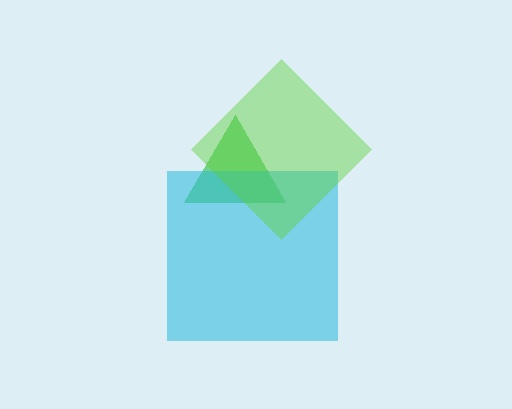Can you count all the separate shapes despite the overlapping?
Yes, there are 3 separate shapes.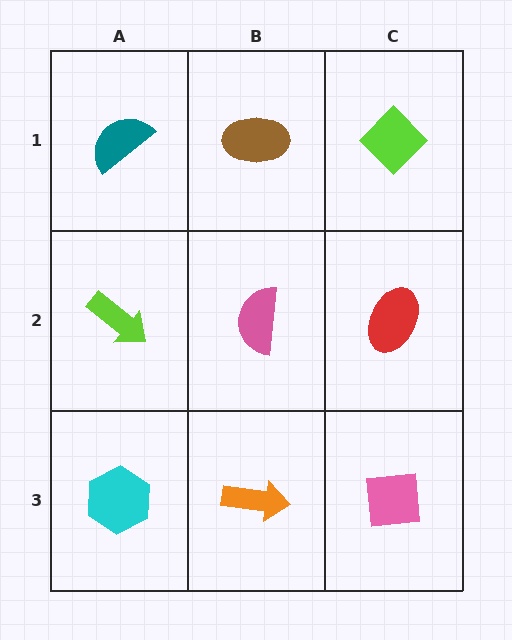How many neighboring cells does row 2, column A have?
3.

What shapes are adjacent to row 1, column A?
A lime arrow (row 2, column A), a brown ellipse (row 1, column B).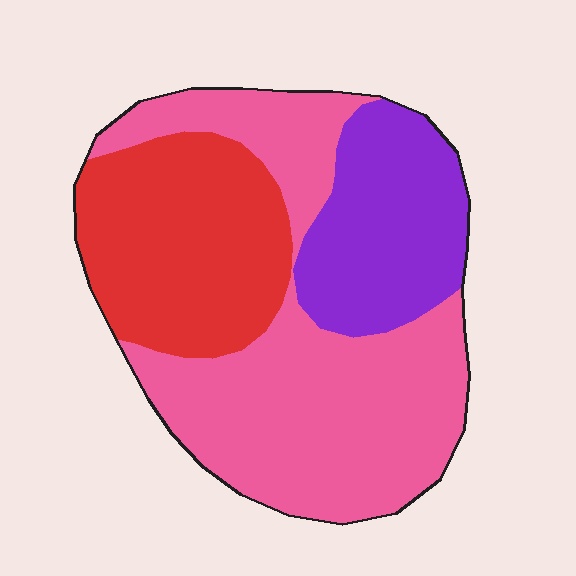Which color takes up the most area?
Pink, at roughly 50%.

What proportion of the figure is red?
Red takes up about one quarter (1/4) of the figure.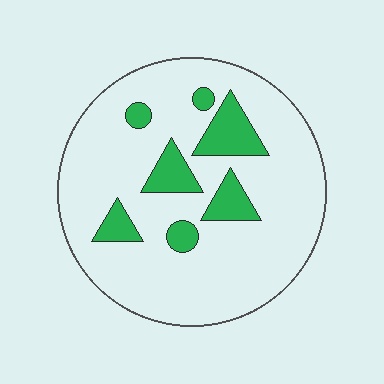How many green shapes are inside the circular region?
7.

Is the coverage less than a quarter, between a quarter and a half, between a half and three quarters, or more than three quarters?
Less than a quarter.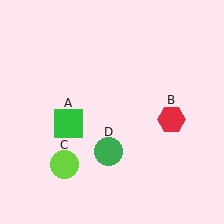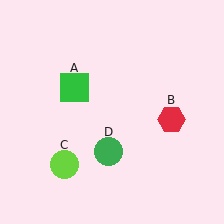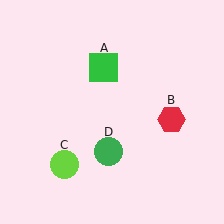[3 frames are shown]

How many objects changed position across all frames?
1 object changed position: green square (object A).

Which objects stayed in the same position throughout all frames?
Red hexagon (object B) and lime circle (object C) and green circle (object D) remained stationary.